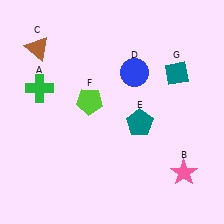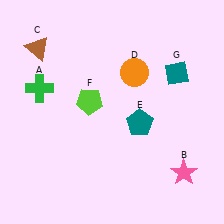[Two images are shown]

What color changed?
The circle (D) changed from blue in Image 1 to orange in Image 2.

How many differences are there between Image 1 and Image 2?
There is 1 difference between the two images.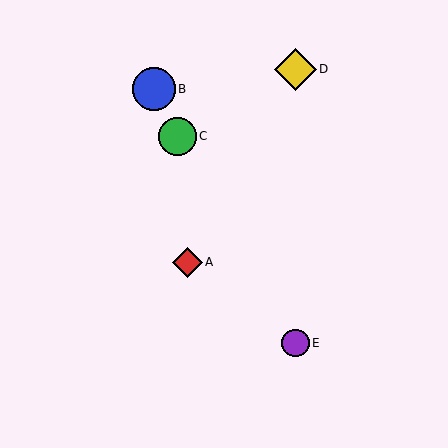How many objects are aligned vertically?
2 objects (D, E) are aligned vertically.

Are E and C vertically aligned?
No, E is at x≈296 and C is at x≈178.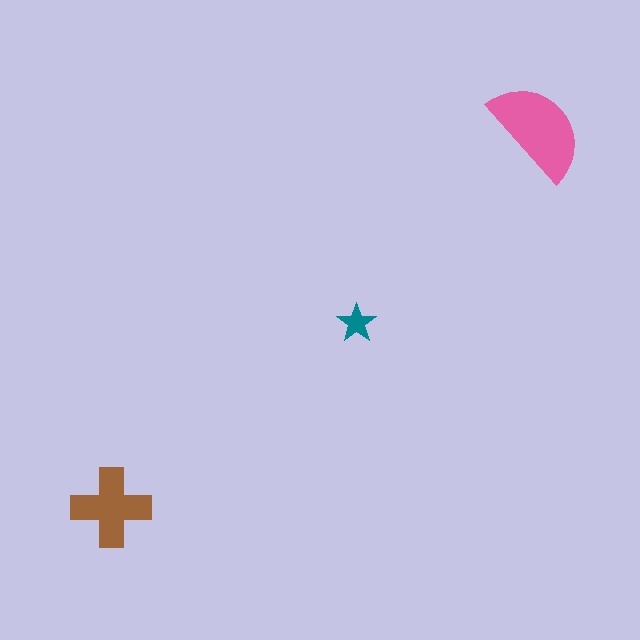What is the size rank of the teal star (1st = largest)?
3rd.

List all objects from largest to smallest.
The pink semicircle, the brown cross, the teal star.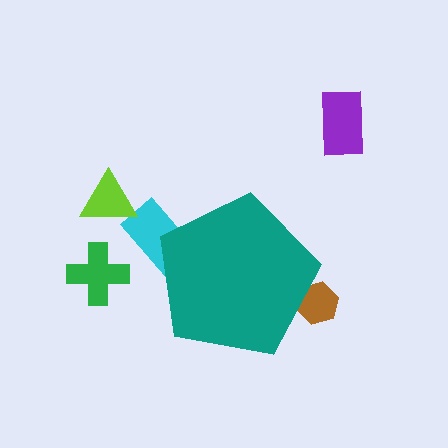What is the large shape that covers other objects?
A teal pentagon.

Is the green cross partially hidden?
No, the green cross is fully visible.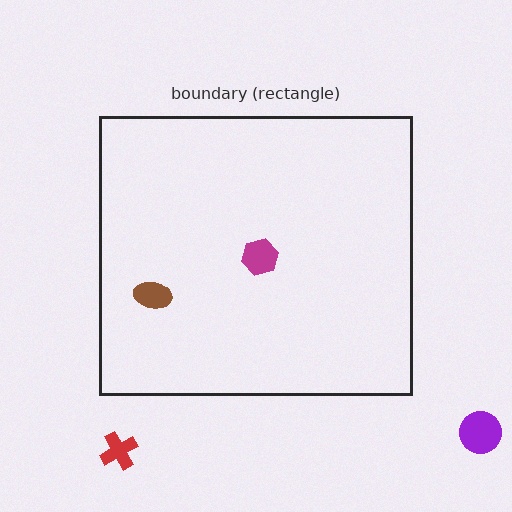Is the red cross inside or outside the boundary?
Outside.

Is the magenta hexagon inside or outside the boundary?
Inside.